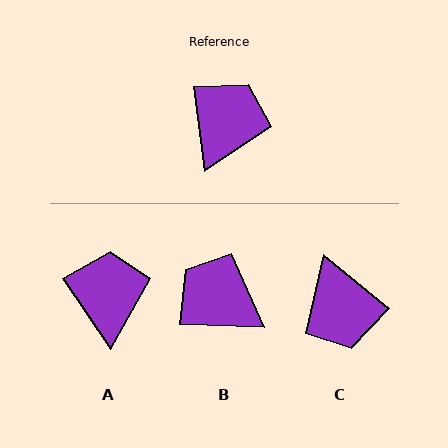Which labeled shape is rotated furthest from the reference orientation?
C, about 136 degrees away.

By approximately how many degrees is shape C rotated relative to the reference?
Approximately 136 degrees clockwise.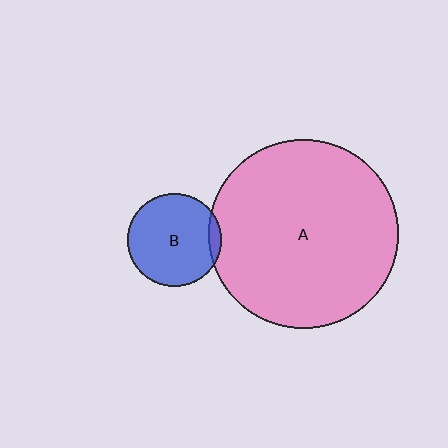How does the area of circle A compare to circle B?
Approximately 4.1 times.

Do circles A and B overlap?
Yes.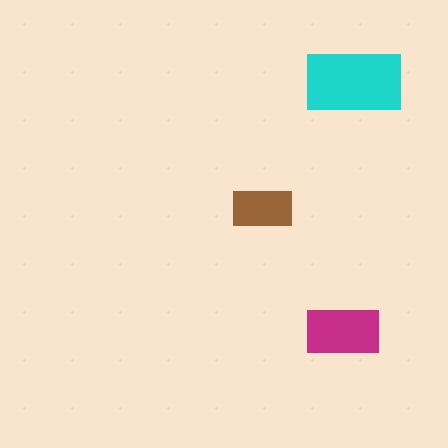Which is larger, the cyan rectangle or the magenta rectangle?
The cyan one.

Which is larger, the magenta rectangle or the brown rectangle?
The magenta one.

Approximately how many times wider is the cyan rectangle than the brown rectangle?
About 1.5 times wider.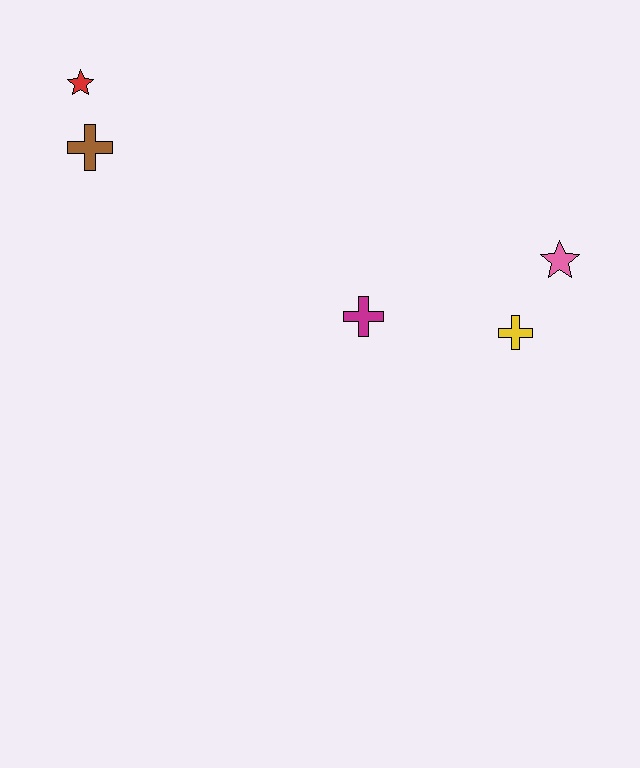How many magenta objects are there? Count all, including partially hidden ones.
There is 1 magenta object.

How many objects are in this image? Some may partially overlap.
There are 5 objects.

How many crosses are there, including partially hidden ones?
There are 3 crosses.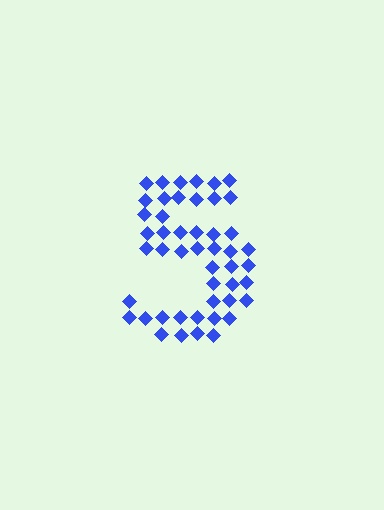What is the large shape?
The large shape is the digit 5.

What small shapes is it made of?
It is made of small diamonds.